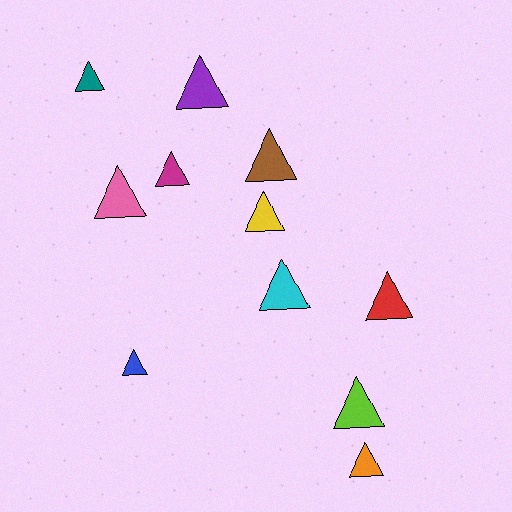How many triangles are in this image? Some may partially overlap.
There are 11 triangles.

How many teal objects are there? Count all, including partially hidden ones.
There is 1 teal object.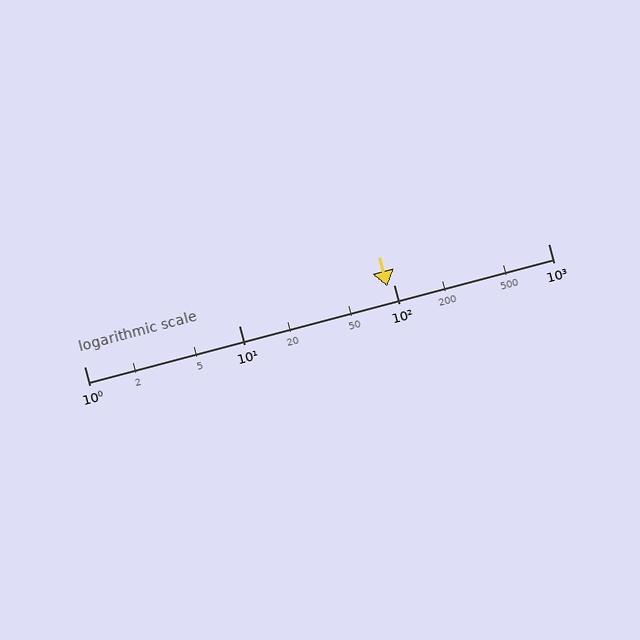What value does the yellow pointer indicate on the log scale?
The pointer indicates approximately 91.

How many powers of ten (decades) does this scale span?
The scale spans 3 decades, from 1 to 1000.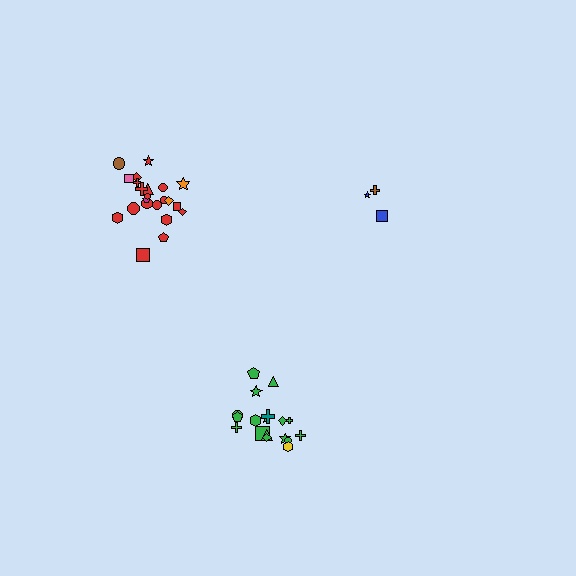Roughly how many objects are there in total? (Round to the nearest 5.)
Roughly 45 objects in total.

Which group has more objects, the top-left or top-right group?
The top-left group.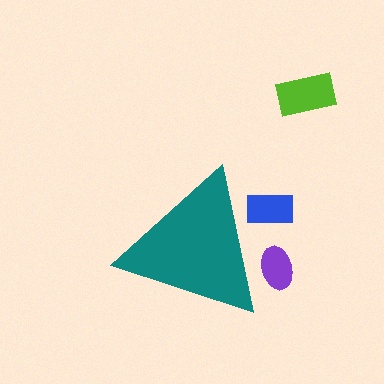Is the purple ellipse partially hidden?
Yes, the purple ellipse is partially hidden behind the teal triangle.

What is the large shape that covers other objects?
A teal triangle.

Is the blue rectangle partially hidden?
Yes, the blue rectangle is partially hidden behind the teal triangle.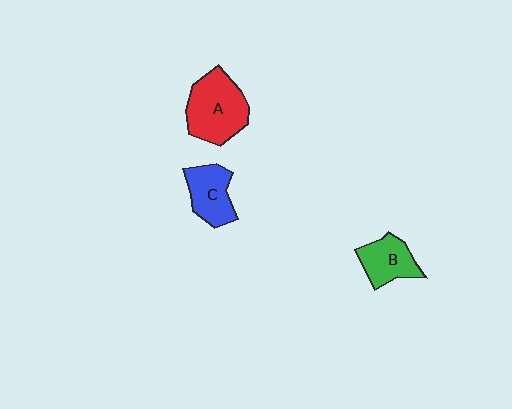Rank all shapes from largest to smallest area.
From largest to smallest: A (red), C (blue), B (green).